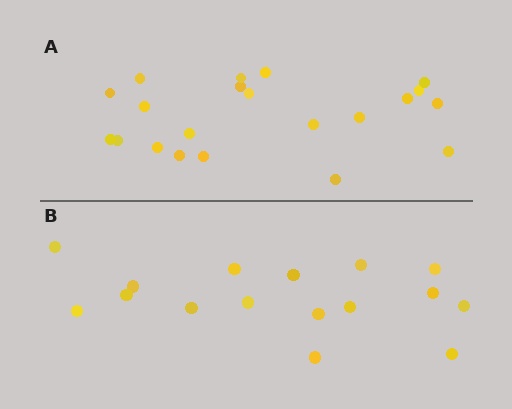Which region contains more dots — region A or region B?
Region A (the top region) has more dots.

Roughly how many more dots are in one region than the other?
Region A has about 5 more dots than region B.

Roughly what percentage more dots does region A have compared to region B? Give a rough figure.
About 30% more.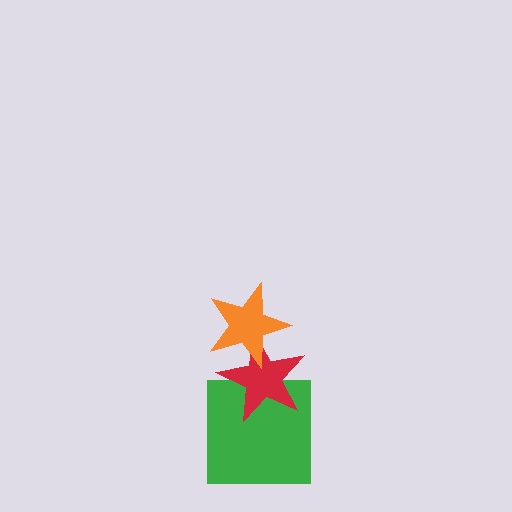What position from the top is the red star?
The red star is 2nd from the top.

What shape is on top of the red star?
The orange star is on top of the red star.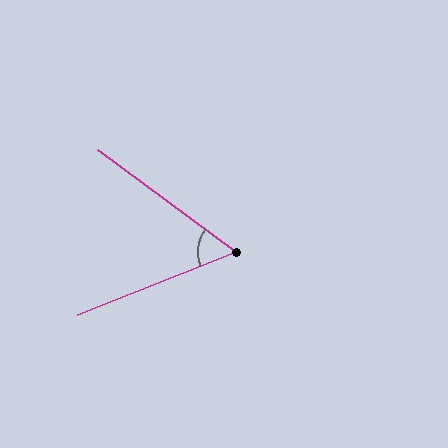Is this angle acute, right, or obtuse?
It is acute.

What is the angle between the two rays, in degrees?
Approximately 58 degrees.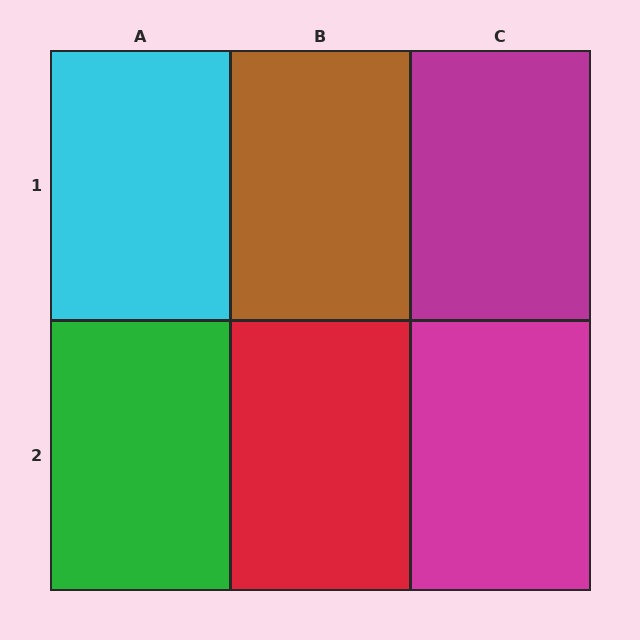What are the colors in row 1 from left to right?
Cyan, brown, magenta.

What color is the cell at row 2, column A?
Green.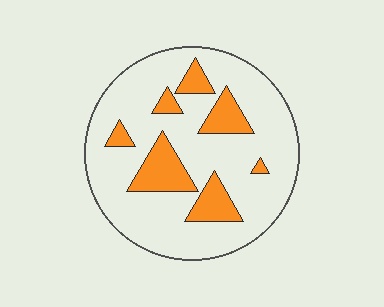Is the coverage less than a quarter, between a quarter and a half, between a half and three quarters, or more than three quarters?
Less than a quarter.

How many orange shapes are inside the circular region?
7.